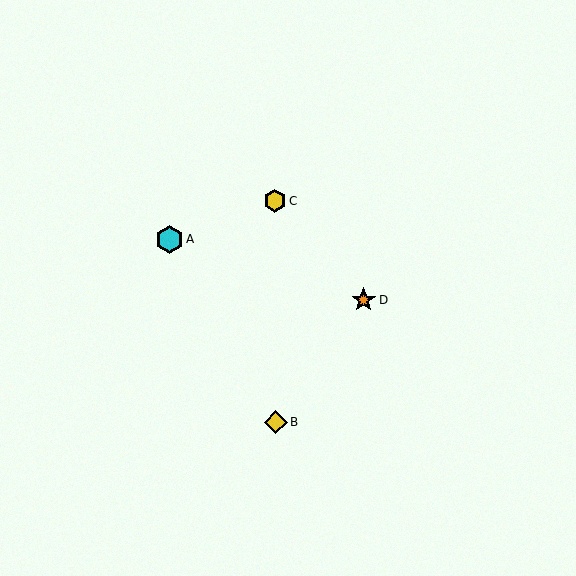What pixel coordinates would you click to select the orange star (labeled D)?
Click at (364, 300) to select the orange star D.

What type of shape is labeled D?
Shape D is an orange star.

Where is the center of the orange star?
The center of the orange star is at (364, 300).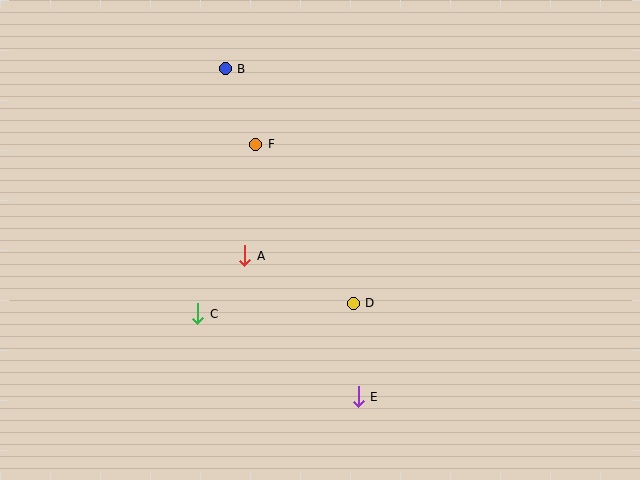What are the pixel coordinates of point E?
Point E is at (358, 397).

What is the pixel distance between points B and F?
The distance between B and F is 81 pixels.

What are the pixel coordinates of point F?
Point F is at (256, 144).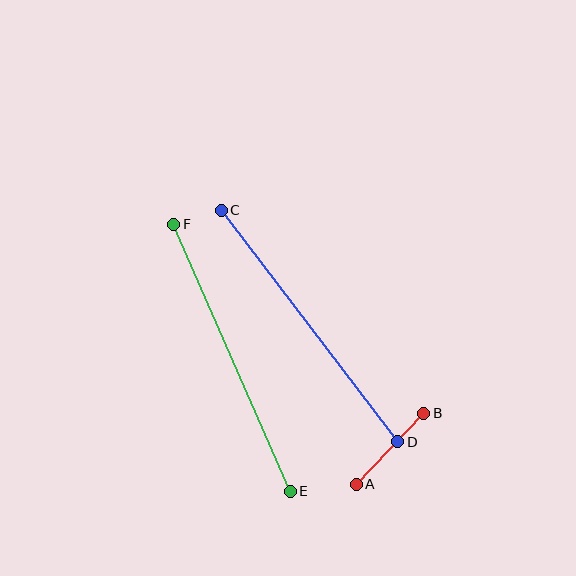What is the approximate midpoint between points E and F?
The midpoint is at approximately (232, 358) pixels.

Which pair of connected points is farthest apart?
Points E and F are farthest apart.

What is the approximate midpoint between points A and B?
The midpoint is at approximately (390, 449) pixels.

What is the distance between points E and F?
The distance is approximately 291 pixels.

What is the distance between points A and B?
The distance is approximately 98 pixels.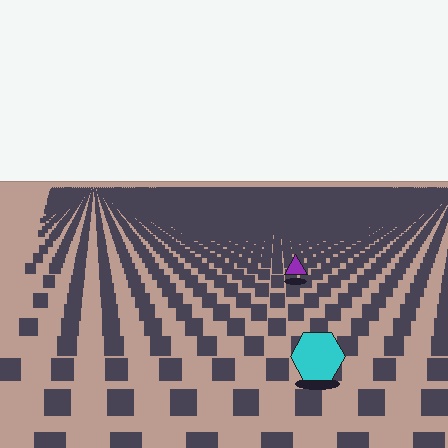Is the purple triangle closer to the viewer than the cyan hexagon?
No. The cyan hexagon is closer — you can tell from the texture gradient: the ground texture is coarser near it.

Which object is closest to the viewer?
The cyan hexagon is closest. The texture marks near it are larger and more spread out.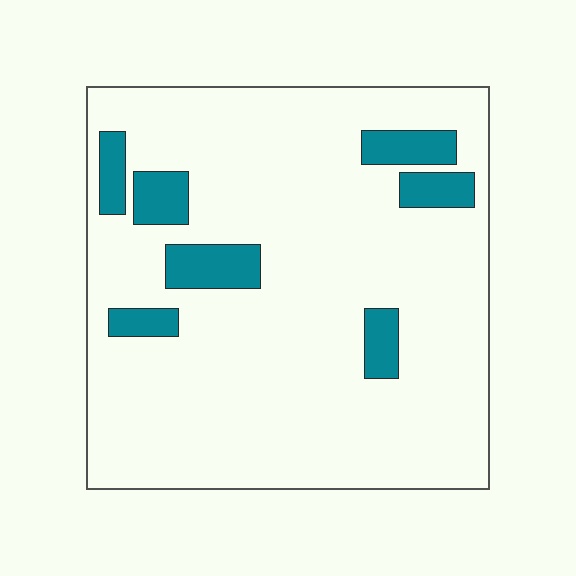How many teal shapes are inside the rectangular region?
7.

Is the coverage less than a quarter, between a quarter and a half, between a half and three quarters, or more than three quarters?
Less than a quarter.